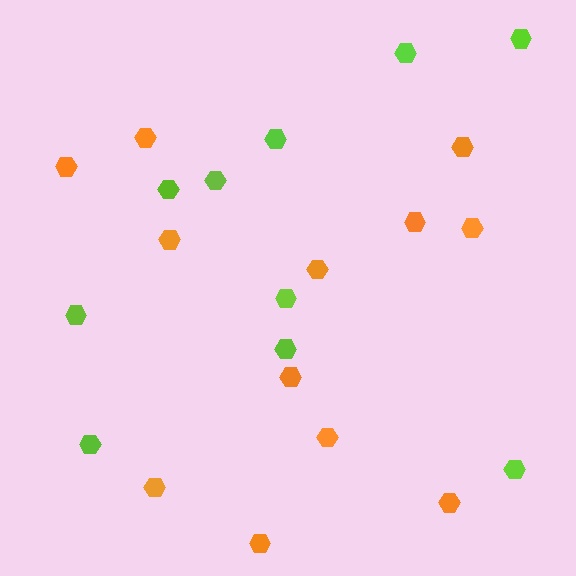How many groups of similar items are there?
There are 2 groups: one group of lime hexagons (10) and one group of orange hexagons (12).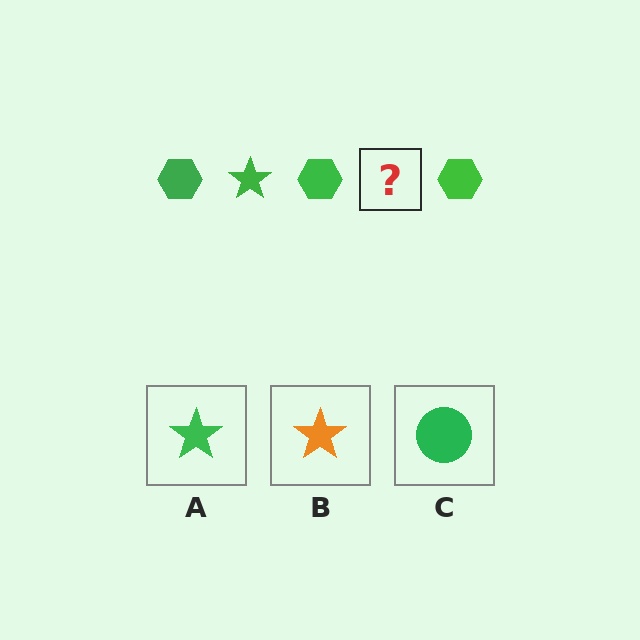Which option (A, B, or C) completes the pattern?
A.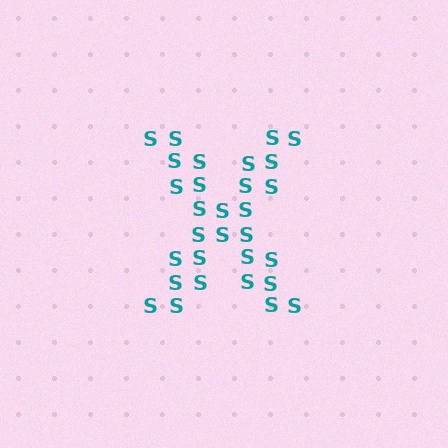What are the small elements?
The small elements are letter S's.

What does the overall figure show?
The overall figure shows the letter X.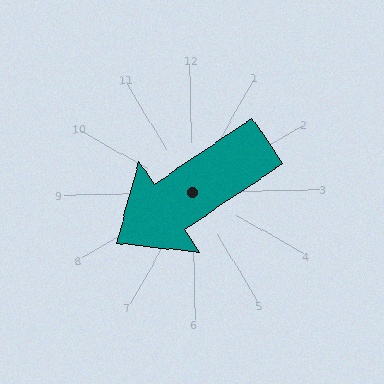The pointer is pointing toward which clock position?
Roughly 8 o'clock.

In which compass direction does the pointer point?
Southwest.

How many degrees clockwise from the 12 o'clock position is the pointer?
Approximately 237 degrees.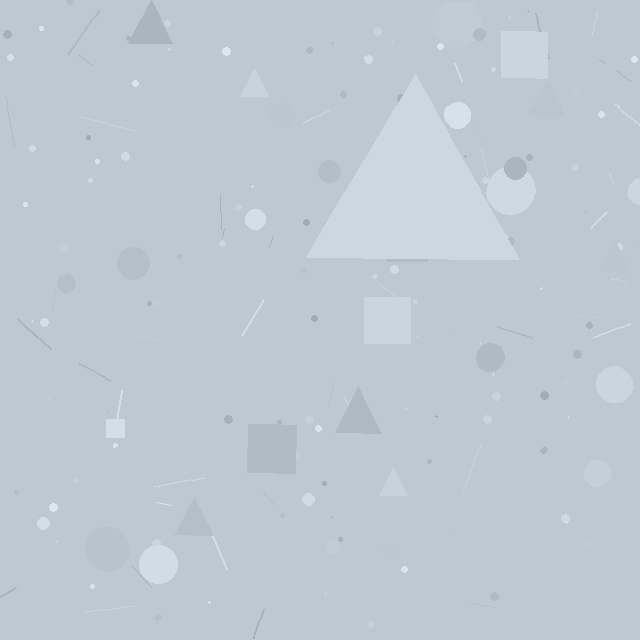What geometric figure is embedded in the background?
A triangle is embedded in the background.